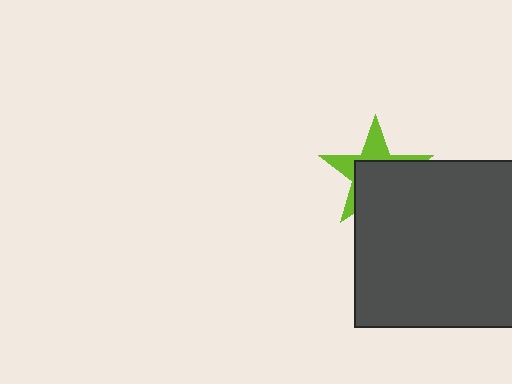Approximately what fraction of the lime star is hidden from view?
Roughly 62% of the lime star is hidden behind the dark gray square.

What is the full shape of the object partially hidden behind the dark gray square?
The partially hidden object is a lime star.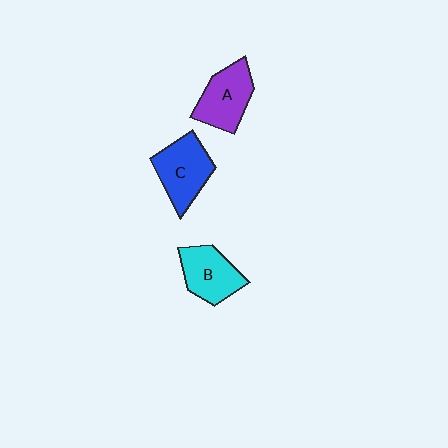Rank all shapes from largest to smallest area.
From largest to smallest: C (blue), A (purple), B (cyan).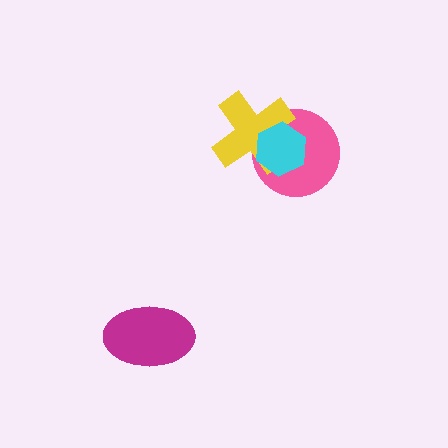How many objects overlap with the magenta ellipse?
0 objects overlap with the magenta ellipse.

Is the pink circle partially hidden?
Yes, it is partially covered by another shape.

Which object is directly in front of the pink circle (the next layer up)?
The yellow cross is directly in front of the pink circle.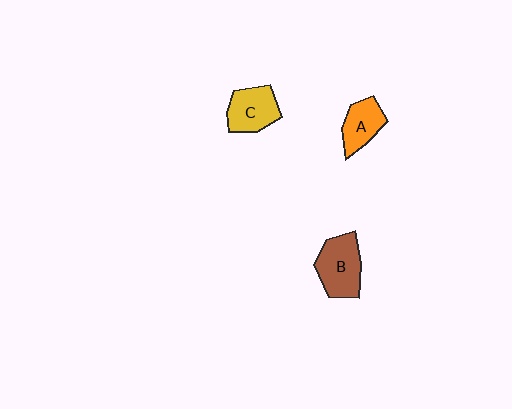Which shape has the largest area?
Shape B (brown).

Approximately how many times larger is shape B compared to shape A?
Approximately 1.5 times.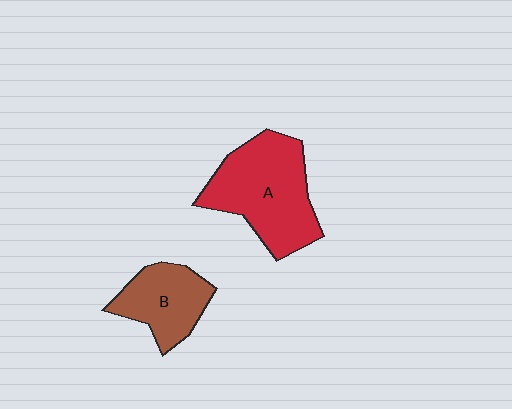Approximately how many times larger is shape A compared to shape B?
Approximately 1.7 times.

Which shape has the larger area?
Shape A (red).